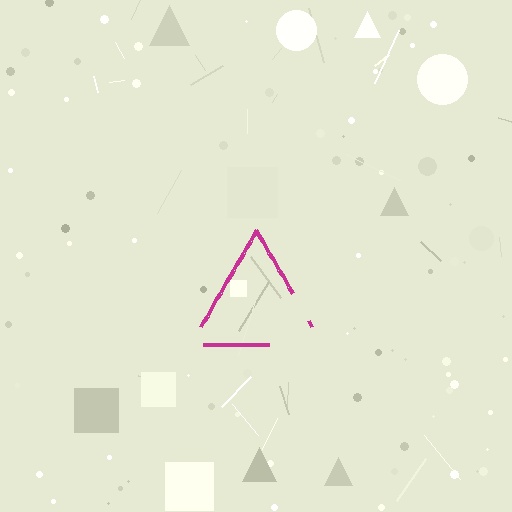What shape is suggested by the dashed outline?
The dashed outline suggests a triangle.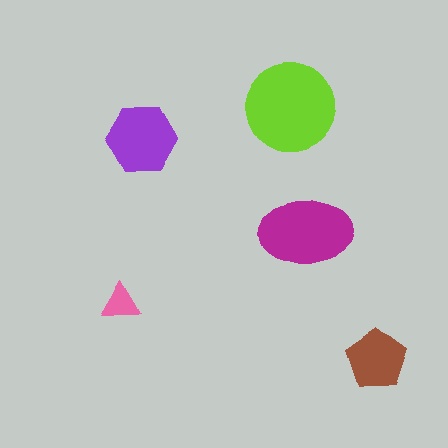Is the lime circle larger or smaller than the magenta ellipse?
Larger.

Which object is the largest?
The lime circle.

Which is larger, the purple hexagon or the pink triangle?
The purple hexagon.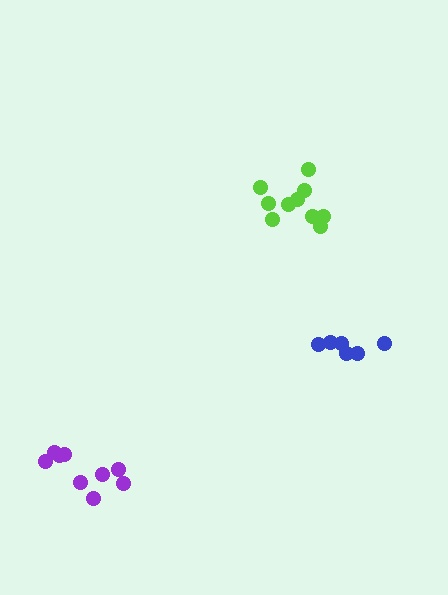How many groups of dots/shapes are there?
There are 3 groups.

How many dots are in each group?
Group 1: 6 dots, Group 2: 10 dots, Group 3: 9 dots (25 total).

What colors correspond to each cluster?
The clusters are colored: blue, lime, purple.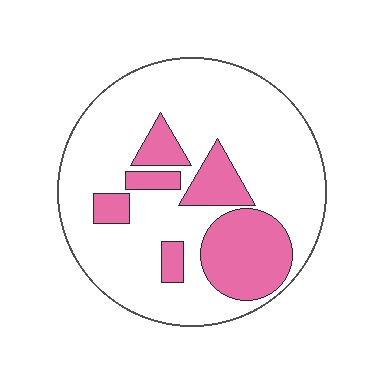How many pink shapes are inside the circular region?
6.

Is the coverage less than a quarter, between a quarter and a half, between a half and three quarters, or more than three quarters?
Between a quarter and a half.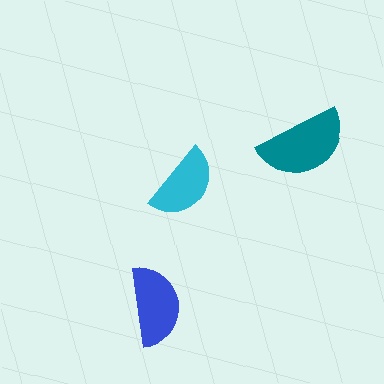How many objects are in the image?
There are 3 objects in the image.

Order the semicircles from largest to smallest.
the teal one, the blue one, the cyan one.